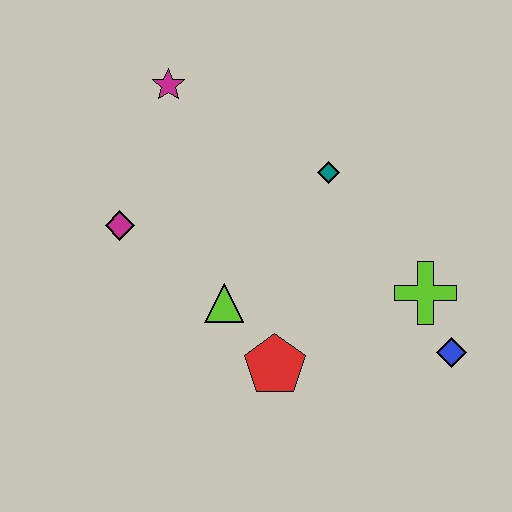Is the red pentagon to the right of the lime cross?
No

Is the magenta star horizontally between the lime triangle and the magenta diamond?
Yes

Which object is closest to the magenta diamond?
The lime triangle is closest to the magenta diamond.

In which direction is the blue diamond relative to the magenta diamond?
The blue diamond is to the right of the magenta diamond.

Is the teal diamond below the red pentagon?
No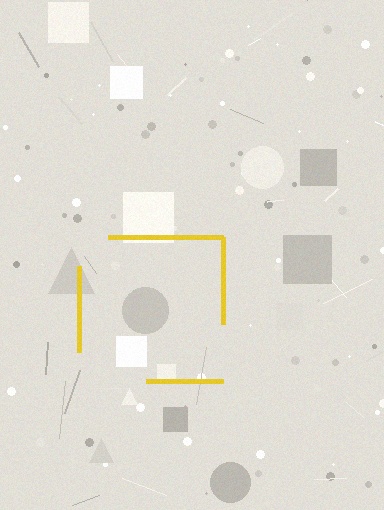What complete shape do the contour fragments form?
The contour fragments form a square.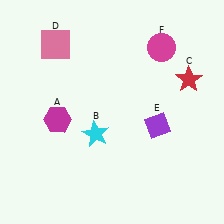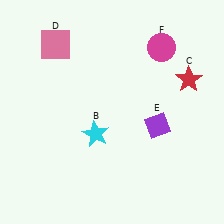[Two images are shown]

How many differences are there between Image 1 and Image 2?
There is 1 difference between the two images.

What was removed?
The magenta hexagon (A) was removed in Image 2.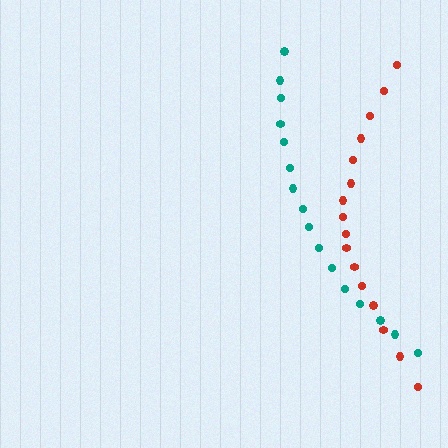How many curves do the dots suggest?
There are 2 distinct paths.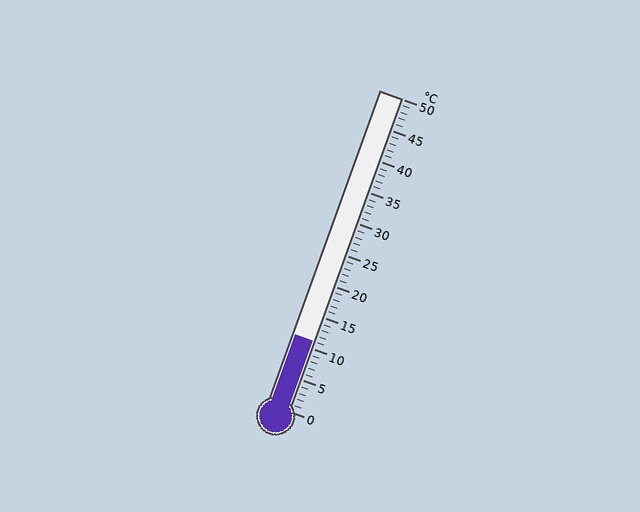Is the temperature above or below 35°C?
The temperature is below 35°C.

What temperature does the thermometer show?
The thermometer shows approximately 11°C.